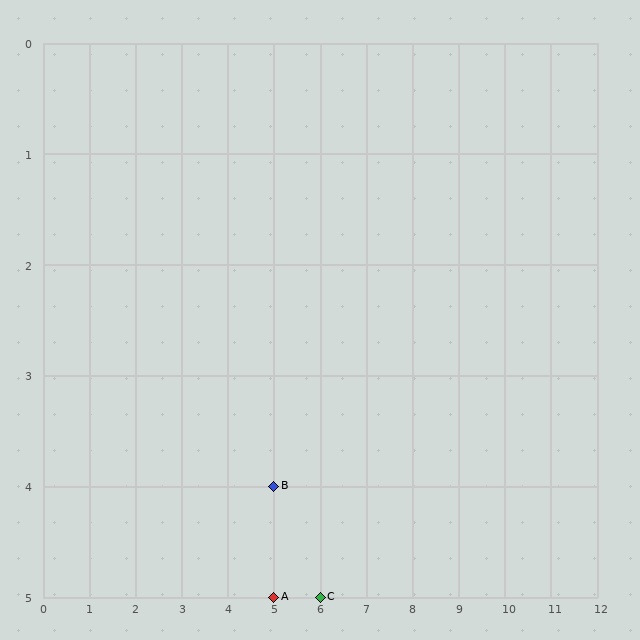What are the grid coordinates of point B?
Point B is at grid coordinates (5, 4).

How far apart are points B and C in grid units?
Points B and C are 1 column and 1 row apart (about 1.4 grid units diagonally).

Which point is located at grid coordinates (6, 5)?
Point C is at (6, 5).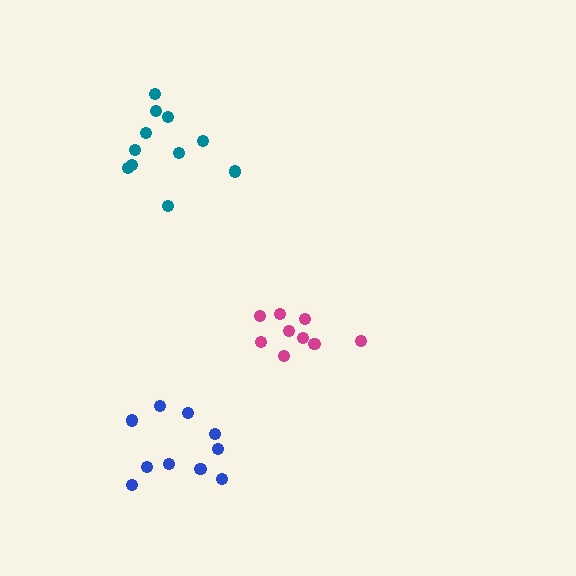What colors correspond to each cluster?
The clusters are colored: blue, magenta, teal.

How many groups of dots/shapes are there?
There are 3 groups.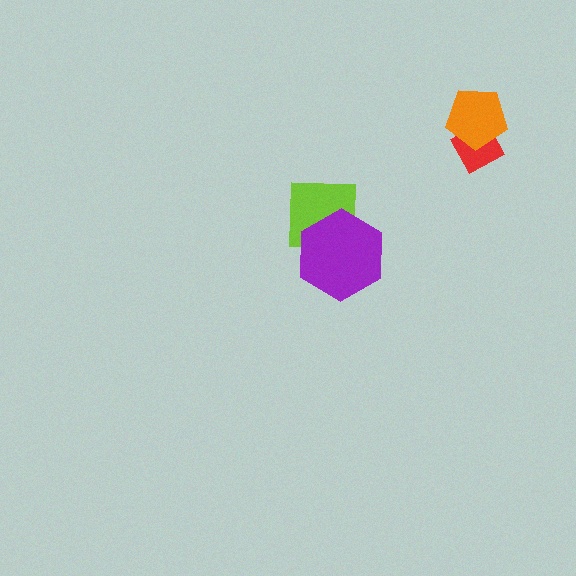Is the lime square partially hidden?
Yes, it is partially covered by another shape.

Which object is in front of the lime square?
The purple hexagon is in front of the lime square.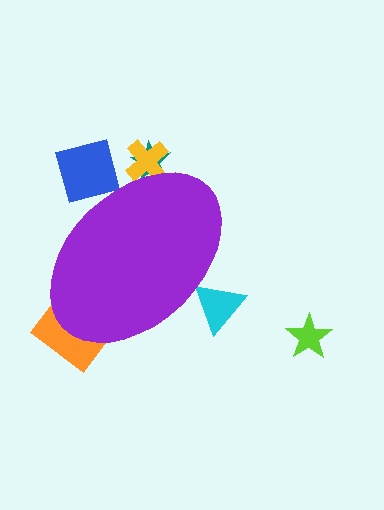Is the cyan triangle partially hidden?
Yes, the cyan triangle is partially hidden behind the purple ellipse.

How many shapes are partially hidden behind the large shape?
5 shapes are partially hidden.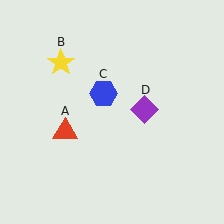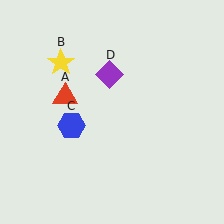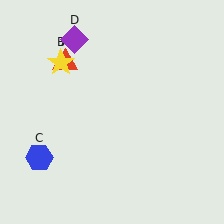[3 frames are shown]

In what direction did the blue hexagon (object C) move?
The blue hexagon (object C) moved down and to the left.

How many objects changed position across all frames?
3 objects changed position: red triangle (object A), blue hexagon (object C), purple diamond (object D).